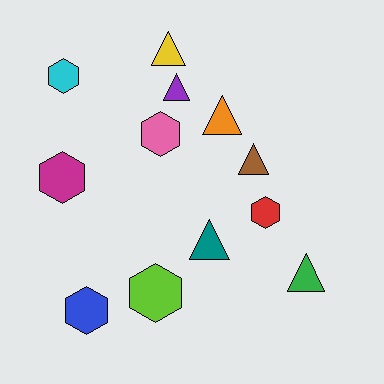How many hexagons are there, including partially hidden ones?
There are 6 hexagons.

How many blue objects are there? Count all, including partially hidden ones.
There is 1 blue object.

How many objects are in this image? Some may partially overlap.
There are 12 objects.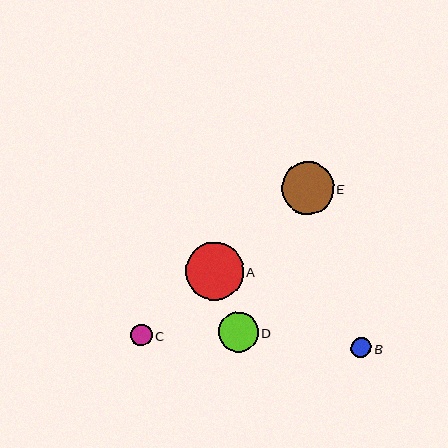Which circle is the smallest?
Circle B is the smallest with a size of approximately 20 pixels.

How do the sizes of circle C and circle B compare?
Circle C and circle B are approximately the same size.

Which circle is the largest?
Circle A is the largest with a size of approximately 58 pixels.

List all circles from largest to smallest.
From largest to smallest: A, E, D, C, B.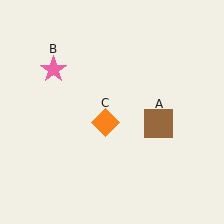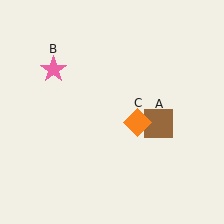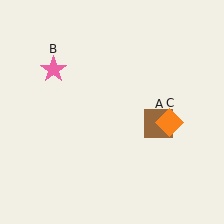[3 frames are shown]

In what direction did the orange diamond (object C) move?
The orange diamond (object C) moved right.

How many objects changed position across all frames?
1 object changed position: orange diamond (object C).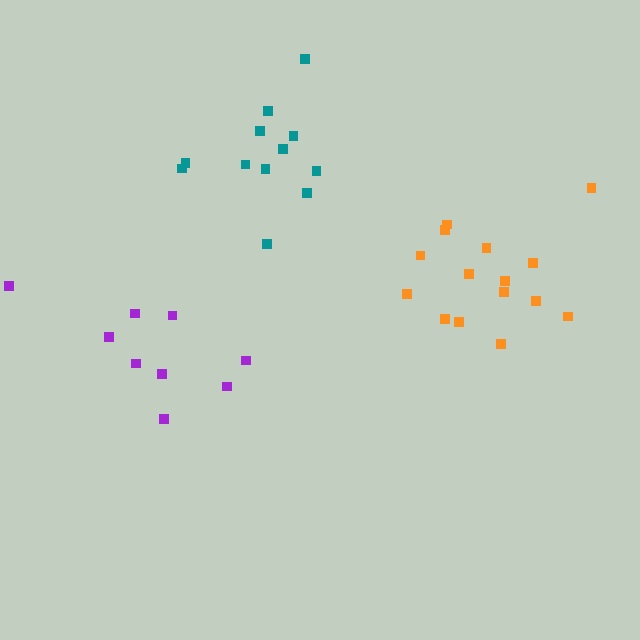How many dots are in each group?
Group 1: 9 dots, Group 2: 15 dots, Group 3: 12 dots (36 total).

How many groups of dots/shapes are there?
There are 3 groups.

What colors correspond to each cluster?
The clusters are colored: purple, orange, teal.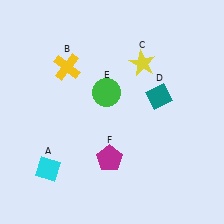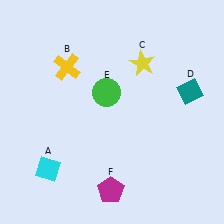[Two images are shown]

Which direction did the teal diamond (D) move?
The teal diamond (D) moved right.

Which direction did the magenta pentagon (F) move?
The magenta pentagon (F) moved down.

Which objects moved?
The objects that moved are: the teal diamond (D), the magenta pentagon (F).